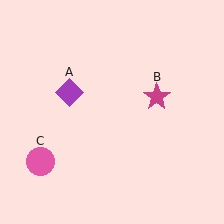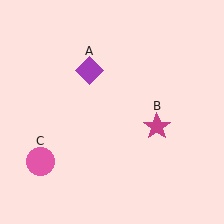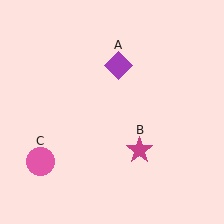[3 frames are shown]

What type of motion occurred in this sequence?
The purple diamond (object A), magenta star (object B) rotated clockwise around the center of the scene.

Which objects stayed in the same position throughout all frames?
Pink circle (object C) remained stationary.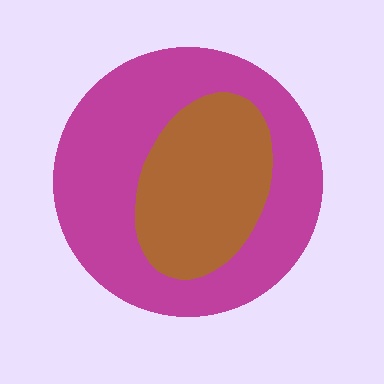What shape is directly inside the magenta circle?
The brown ellipse.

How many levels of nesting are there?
2.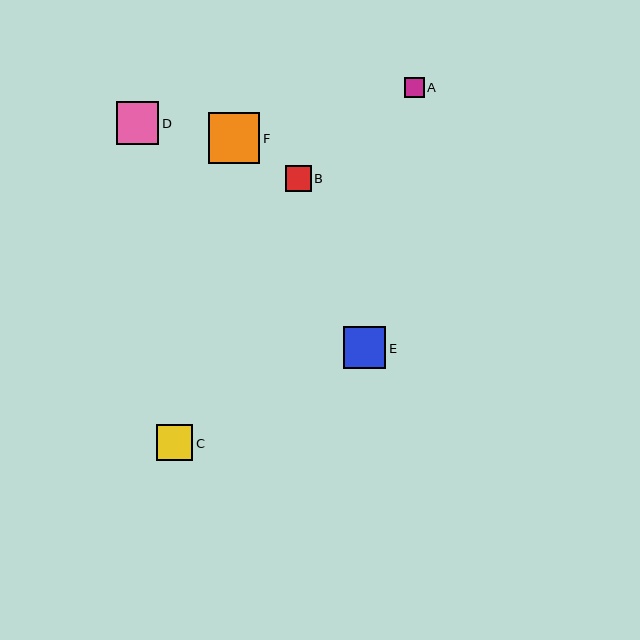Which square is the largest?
Square F is the largest with a size of approximately 51 pixels.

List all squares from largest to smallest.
From largest to smallest: F, E, D, C, B, A.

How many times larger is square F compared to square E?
Square F is approximately 1.2 times the size of square E.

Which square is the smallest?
Square A is the smallest with a size of approximately 20 pixels.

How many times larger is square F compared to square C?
Square F is approximately 1.4 times the size of square C.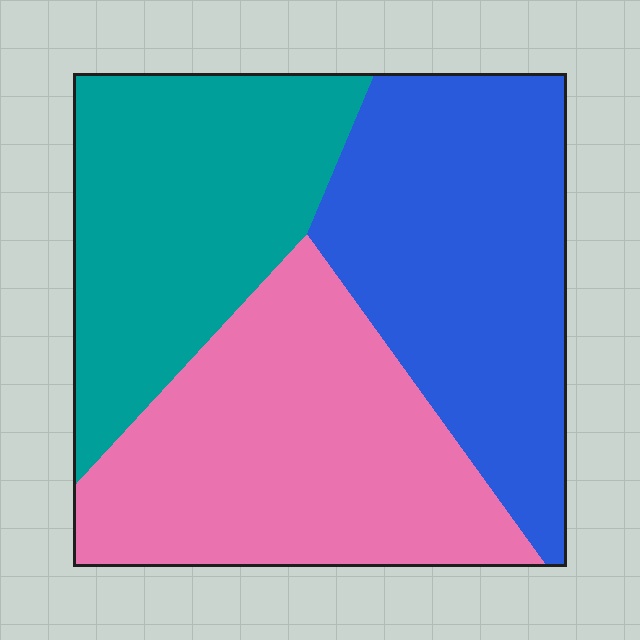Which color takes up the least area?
Teal, at roughly 30%.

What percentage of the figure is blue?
Blue covers about 35% of the figure.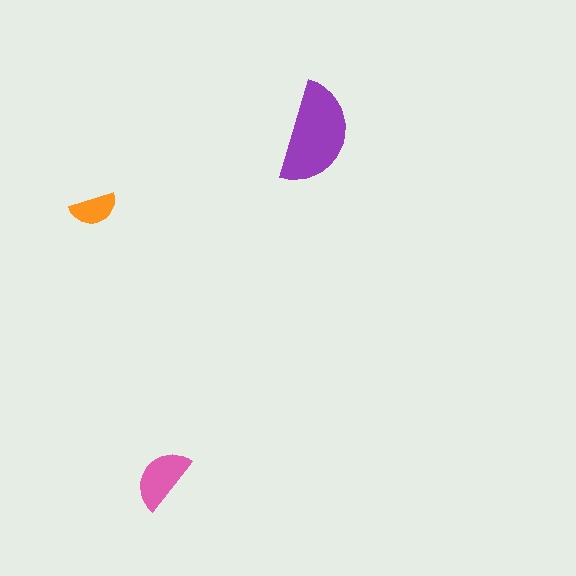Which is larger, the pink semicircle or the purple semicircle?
The purple one.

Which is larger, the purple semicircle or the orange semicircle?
The purple one.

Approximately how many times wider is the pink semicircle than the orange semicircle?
About 1.5 times wider.